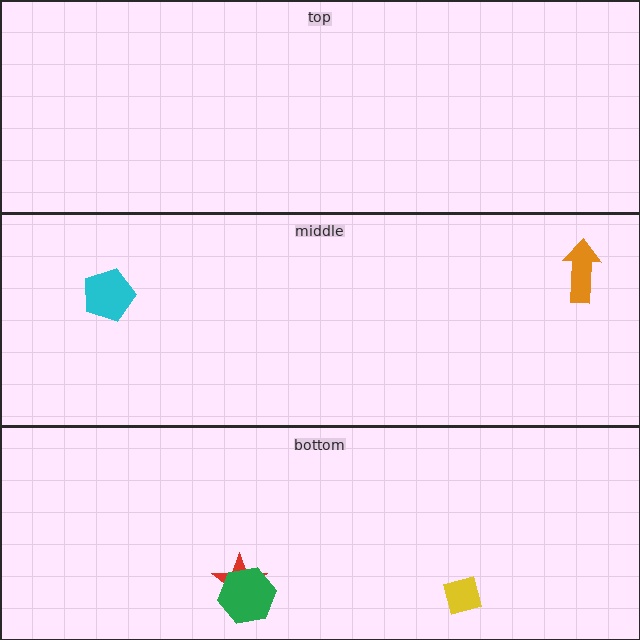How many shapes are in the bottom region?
3.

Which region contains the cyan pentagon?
The middle region.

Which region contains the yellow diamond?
The bottom region.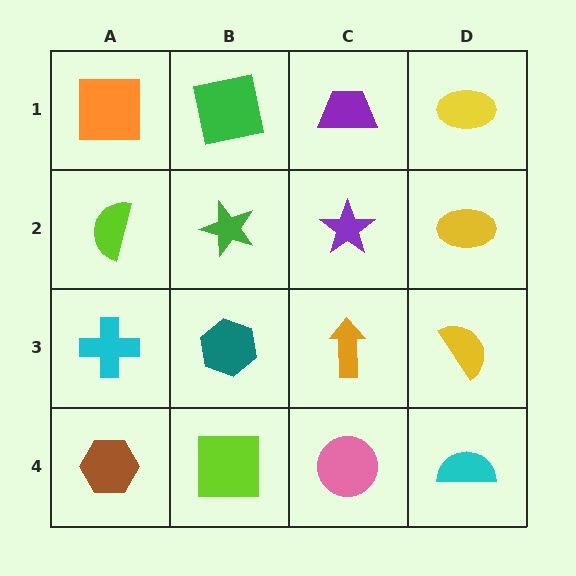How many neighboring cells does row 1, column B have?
3.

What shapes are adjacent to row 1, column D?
A yellow ellipse (row 2, column D), a purple trapezoid (row 1, column C).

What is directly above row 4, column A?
A cyan cross.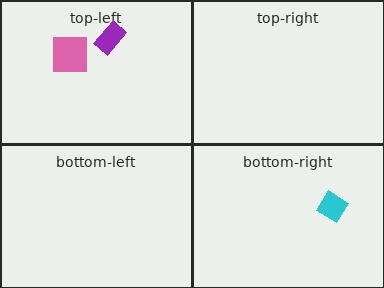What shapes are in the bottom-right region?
The cyan diamond.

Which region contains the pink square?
The top-left region.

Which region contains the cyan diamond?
The bottom-right region.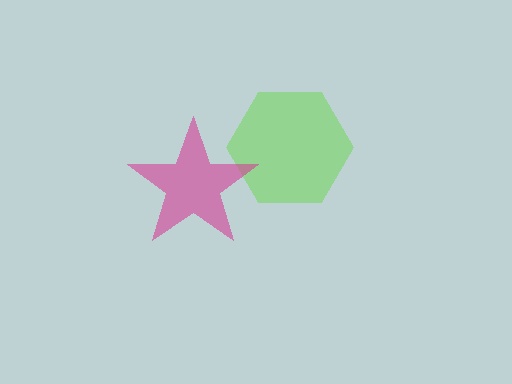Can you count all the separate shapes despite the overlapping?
Yes, there are 2 separate shapes.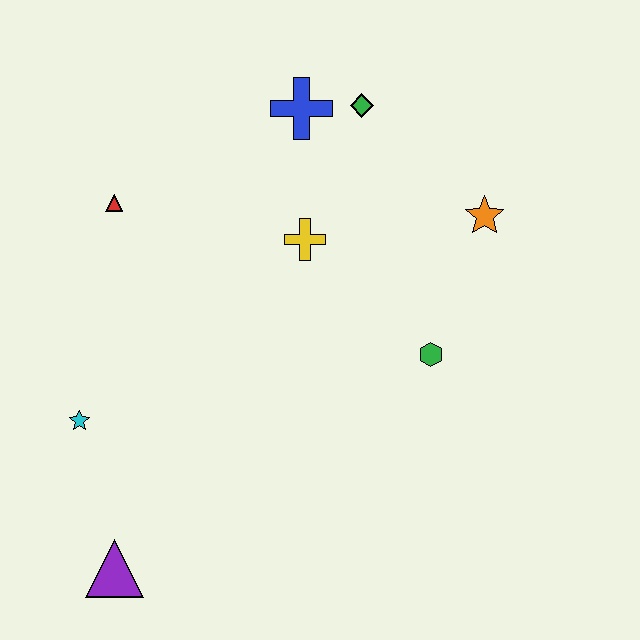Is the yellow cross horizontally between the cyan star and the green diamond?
Yes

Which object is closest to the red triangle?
The yellow cross is closest to the red triangle.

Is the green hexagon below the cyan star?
No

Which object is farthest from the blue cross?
The purple triangle is farthest from the blue cross.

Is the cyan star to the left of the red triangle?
Yes